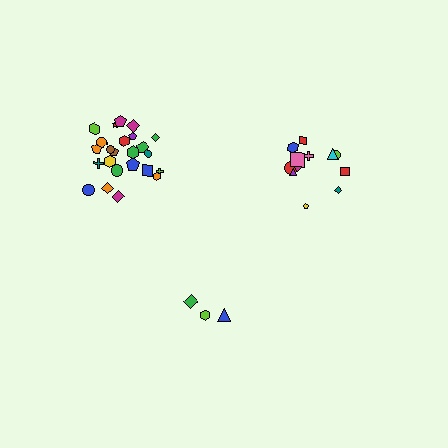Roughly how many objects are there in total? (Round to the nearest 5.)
Roughly 40 objects in total.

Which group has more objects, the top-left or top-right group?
The top-left group.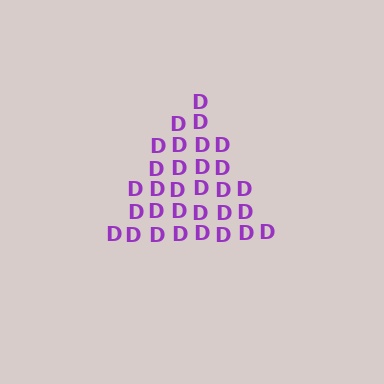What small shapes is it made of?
It is made of small letter D's.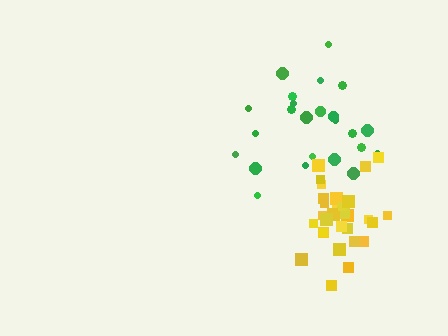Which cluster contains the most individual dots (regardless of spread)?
Yellow (31).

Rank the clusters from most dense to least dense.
yellow, green.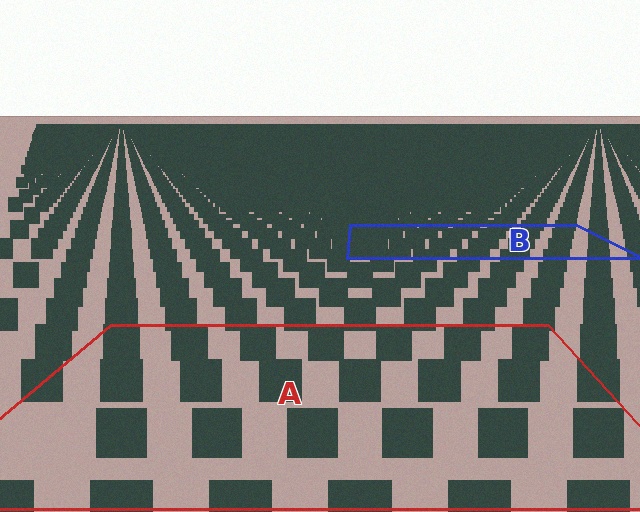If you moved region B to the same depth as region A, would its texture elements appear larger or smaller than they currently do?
They would appear larger. At a closer depth, the same texture elements are projected at a bigger on-screen size.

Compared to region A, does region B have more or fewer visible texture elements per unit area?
Region B has more texture elements per unit area — they are packed more densely because it is farther away.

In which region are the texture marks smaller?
The texture marks are smaller in region B, because it is farther away.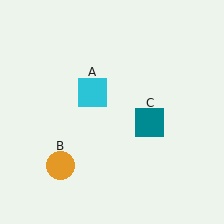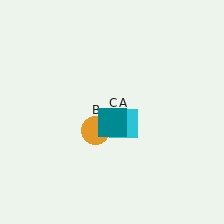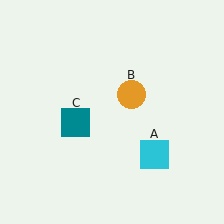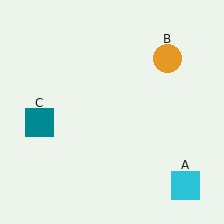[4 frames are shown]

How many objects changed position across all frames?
3 objects changed position: cyan square (object A), orange circle (object B), teal square (object C).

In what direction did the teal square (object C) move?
The teal square (object C) moved left.